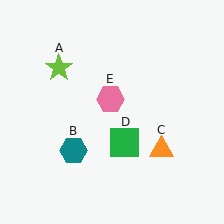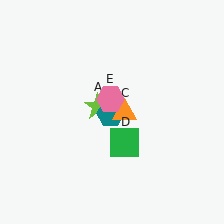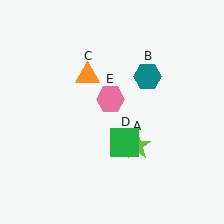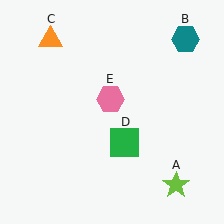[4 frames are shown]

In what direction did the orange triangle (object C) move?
The orange triangle (object C) moved up and to the left.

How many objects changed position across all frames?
3 objects changed position: lime star (object A), teal hexagon (object B), orange triangle (object C).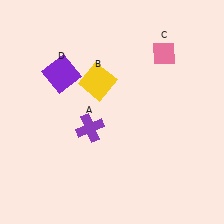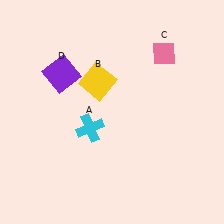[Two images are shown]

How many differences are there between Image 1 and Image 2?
There is 1 difference between the two images.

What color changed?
The cross (A) changed from purple in Image 1 to cyan in Image 2.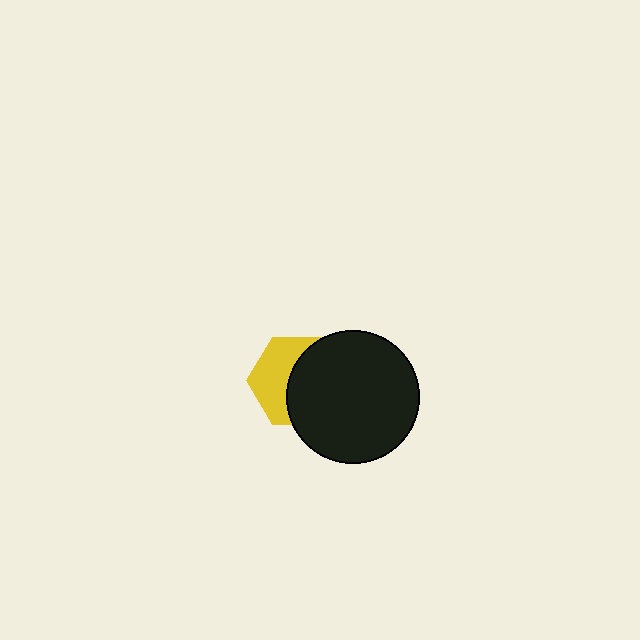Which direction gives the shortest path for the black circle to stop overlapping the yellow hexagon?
Moving right gives the shortest separation.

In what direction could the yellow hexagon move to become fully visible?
The yellow hexagon could move left. That would shift it out from behind the black circle entirely.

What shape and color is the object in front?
The object in front is a black circle.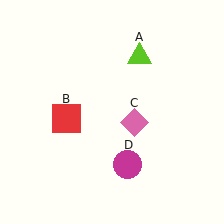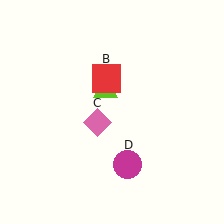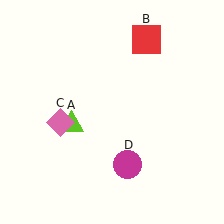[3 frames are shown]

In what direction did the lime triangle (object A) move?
The lime triangle (object A) moved down and to the left.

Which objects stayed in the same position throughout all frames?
Magenta circle (object D) remained stationary.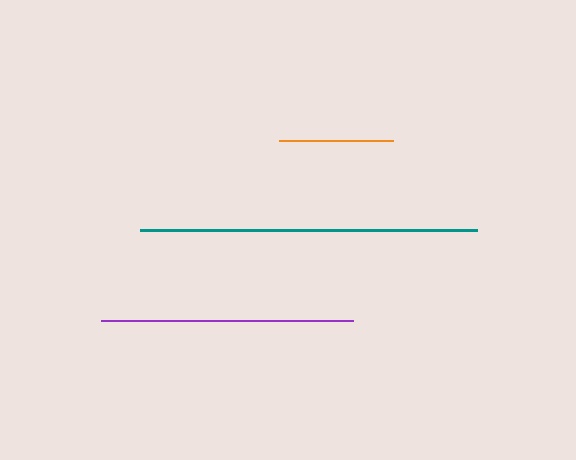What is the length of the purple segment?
The purple segment is approximately 252 pixels long.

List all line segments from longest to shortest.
From longest to shortest: teal, purple, orange.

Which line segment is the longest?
The teal line is the longest at approximately 337 pixels.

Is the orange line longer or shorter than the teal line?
The teal line is longer than the orange line.